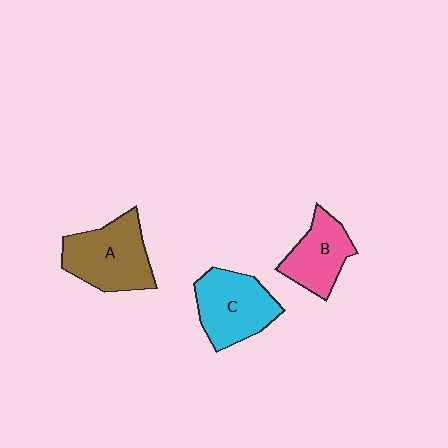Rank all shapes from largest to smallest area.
From largest to smallest: A (brown), C (cyan), B (pink).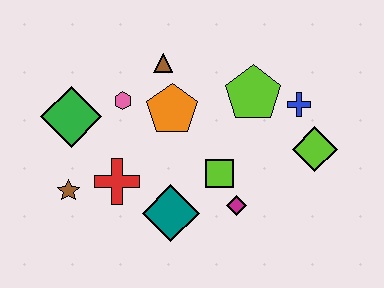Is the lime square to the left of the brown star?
No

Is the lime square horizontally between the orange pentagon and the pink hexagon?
No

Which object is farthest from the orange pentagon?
The lime diamond is farthest from the orange pentagon.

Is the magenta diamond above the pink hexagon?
No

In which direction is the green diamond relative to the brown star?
The green diamond is above the brown star.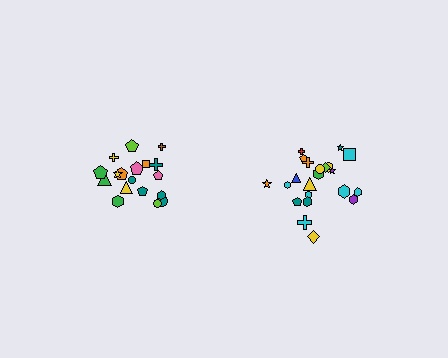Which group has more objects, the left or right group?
The right group.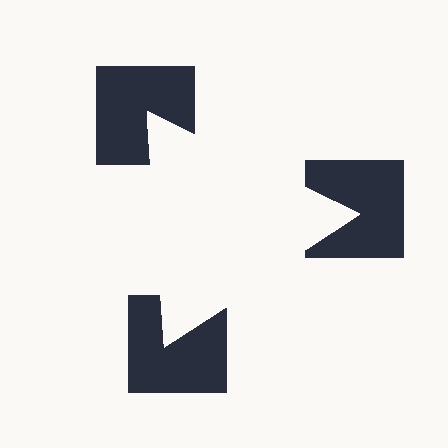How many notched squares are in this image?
There are 3 — one at each vertex of the illusory triangle.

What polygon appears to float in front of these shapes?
An illusory triangle — its edges are inferred from the aligned wedge cuts in the notched squares, not physically drawn.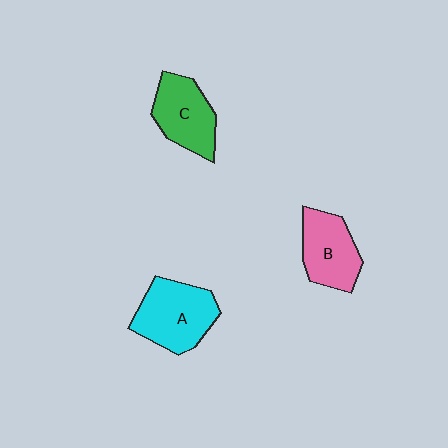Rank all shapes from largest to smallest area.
From largest to smallest: A (cyan), C (green), B (pink).